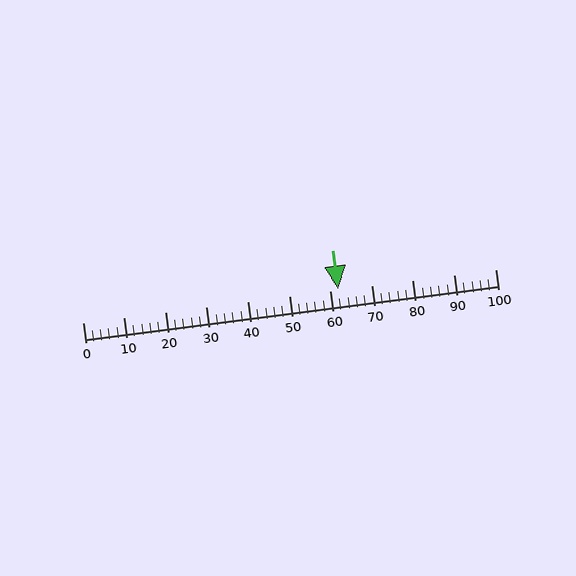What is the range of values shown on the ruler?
The ruler shows values from 0 to 100.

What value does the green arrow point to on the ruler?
The green arrow points to approximately 62.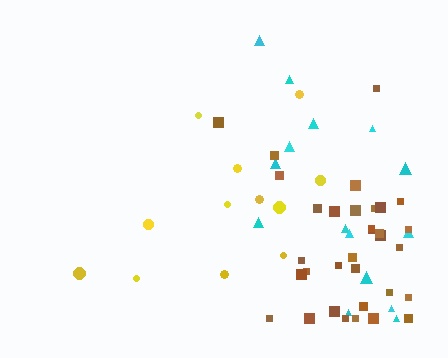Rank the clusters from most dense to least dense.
brown, cyan, yellow.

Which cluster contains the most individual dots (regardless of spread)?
Brown (33).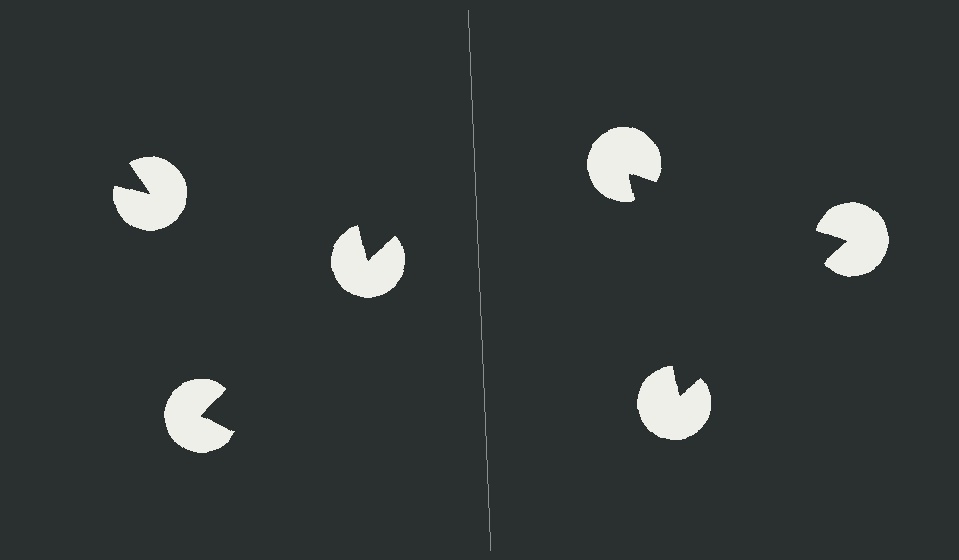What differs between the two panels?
The pac-man discs are positioned identically on both sides; only the wedge orientations differ. On the right they align to a triangle; on the left they are misaligned.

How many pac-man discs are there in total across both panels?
6 — 3 on each side.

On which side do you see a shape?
An illusory triangle appears on the right side. On the left side the wedge cuts are rotated, so no coherent shape forms.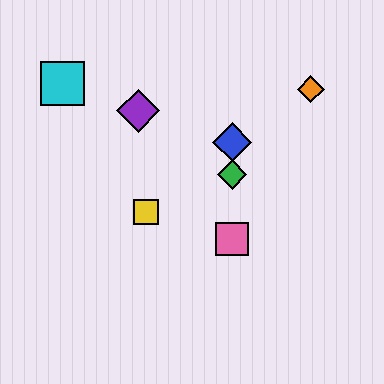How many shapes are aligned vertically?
4 shapes (the red diamond, the blue diamond, the green diamond, the pink square) are aligned vertically.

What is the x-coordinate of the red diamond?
The red diamond is at x≈232.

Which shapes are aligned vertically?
The red diamond, the blue diamond, the green diamond, the pink square are aligned vertically.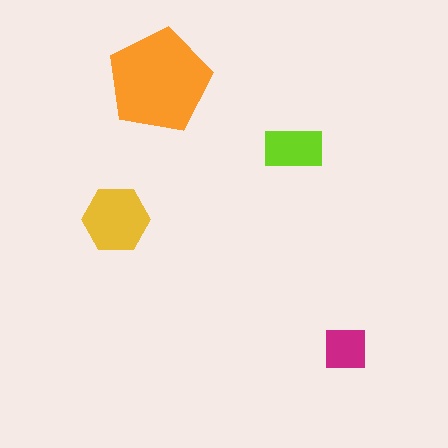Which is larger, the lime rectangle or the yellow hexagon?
The yellow hexagon.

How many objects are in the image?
There are 4 objects in the image.